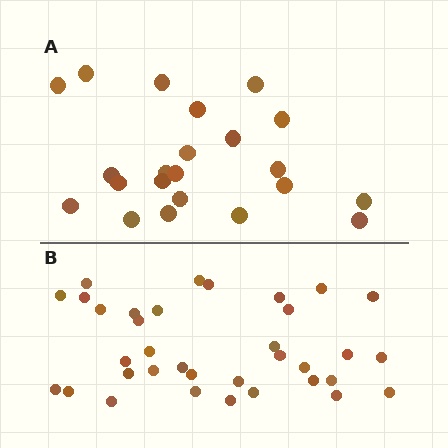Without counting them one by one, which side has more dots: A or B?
Region B (the bottom region) has more dots.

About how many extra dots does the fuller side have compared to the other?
Region B has approximately 15 more dots than region A.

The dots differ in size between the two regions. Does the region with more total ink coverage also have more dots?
No. Region A has more total ink coverage because its dots are larger, but region B actually contains more individual dots. Total area can be misleading — the number of items is what matters here.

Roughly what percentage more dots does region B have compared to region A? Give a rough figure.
About 60% more.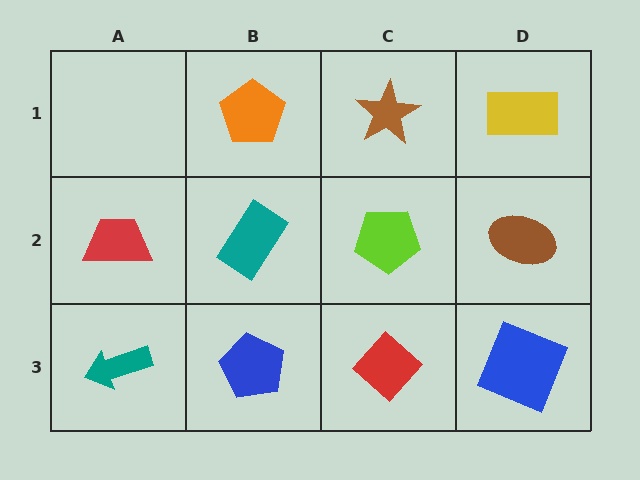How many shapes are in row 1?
3 shapes.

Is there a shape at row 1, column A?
No, that cell is empty.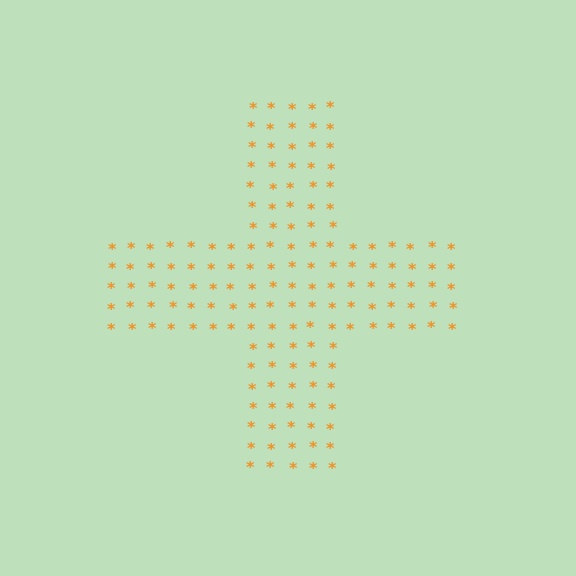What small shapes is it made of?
It is made of small asterisks.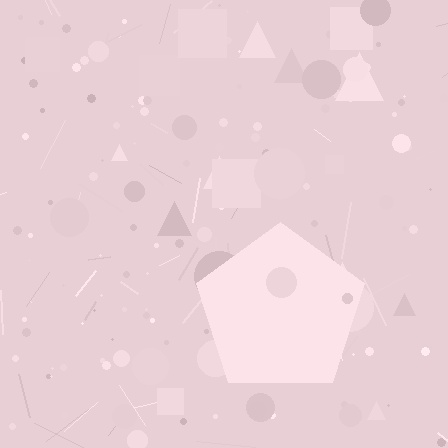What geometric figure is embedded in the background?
A pentagon is embedded in the background.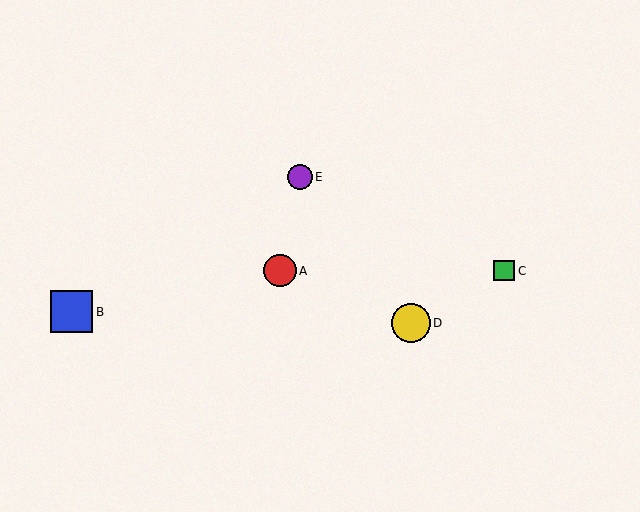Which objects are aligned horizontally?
Objects A, C are aligned horizontally.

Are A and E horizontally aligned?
No, A is at y≈271 and E is at y≈177.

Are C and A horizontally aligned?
Yes, both are at y≈271.